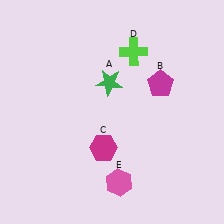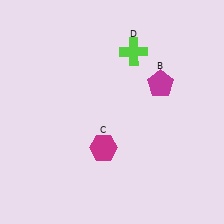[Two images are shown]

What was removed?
The pink hexagon (E), the green star (A) were removed in Image 2.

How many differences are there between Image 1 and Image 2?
There are 2 differences between the two images.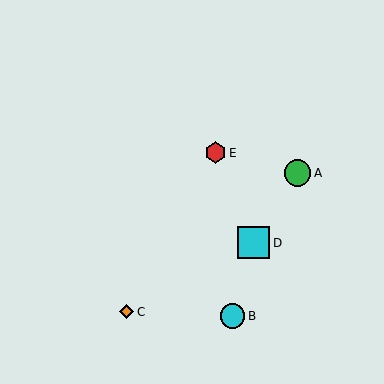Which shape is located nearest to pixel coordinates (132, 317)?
The orange diamond (labeled C) at (127, 312) is nearest to that location.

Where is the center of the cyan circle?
The center of the cyan circle is at (232, 316).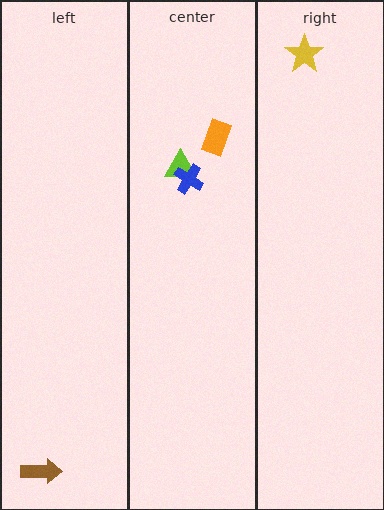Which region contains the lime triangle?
The center region.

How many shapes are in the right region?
1.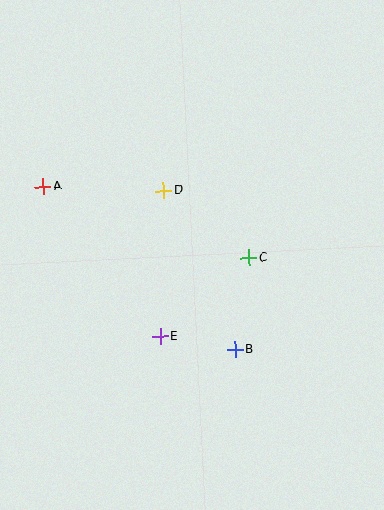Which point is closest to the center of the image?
Point C at (249, 258) is closest to the center.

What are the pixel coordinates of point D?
Point D is at (163, 191).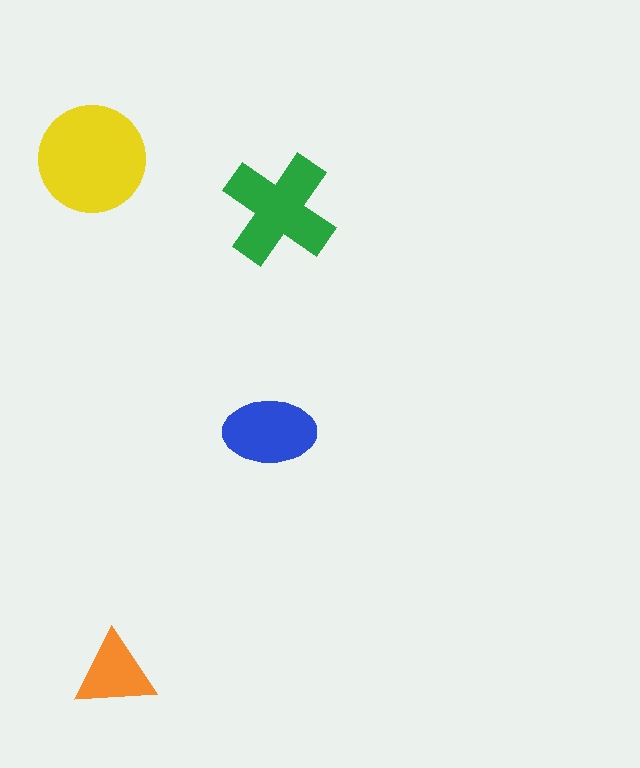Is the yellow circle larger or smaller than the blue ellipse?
Larger.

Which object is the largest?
The yellow circle.